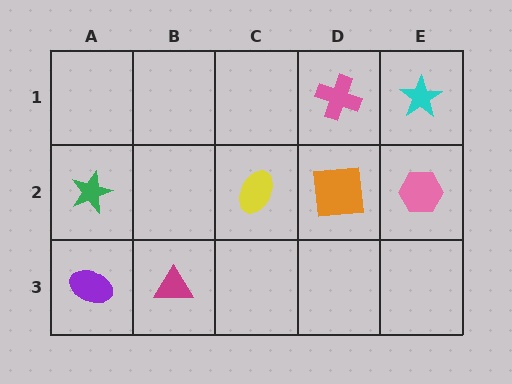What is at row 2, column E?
A pink hexagon.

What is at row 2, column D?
An orange square.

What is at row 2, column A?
A green star.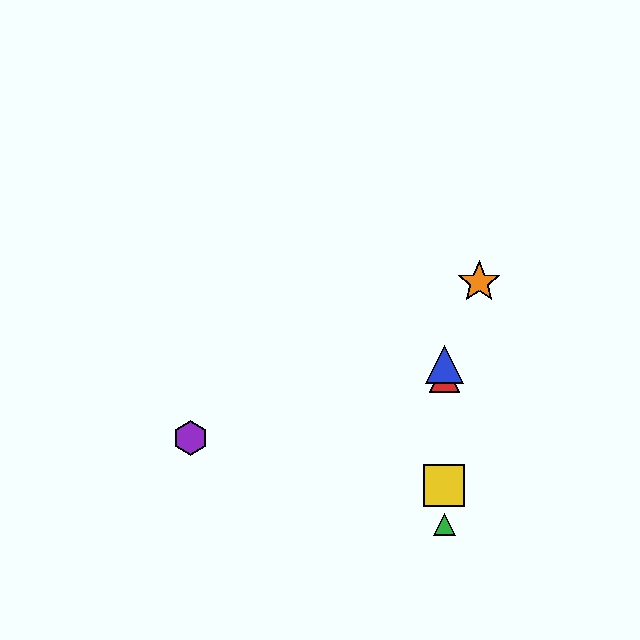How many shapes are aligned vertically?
4 shapes (the red triangle, the blue triangle, the green triangle, the yellow square) are aligned vertically.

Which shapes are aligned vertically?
The red triangle, the blue triangle, the green triangle, the yellow square are aligned vertically.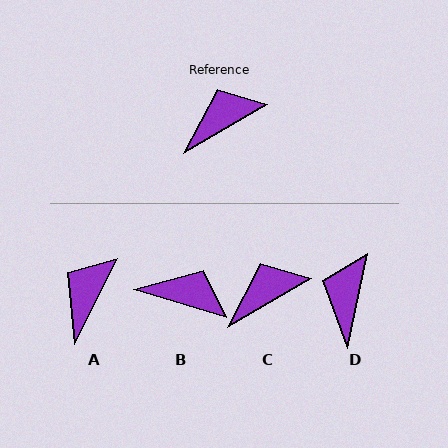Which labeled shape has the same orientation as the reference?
C.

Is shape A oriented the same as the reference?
No, it is off by about 33 degrees.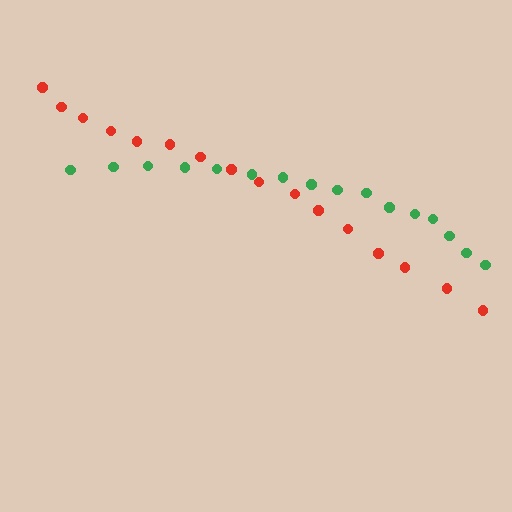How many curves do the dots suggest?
There are 2 distinct paths.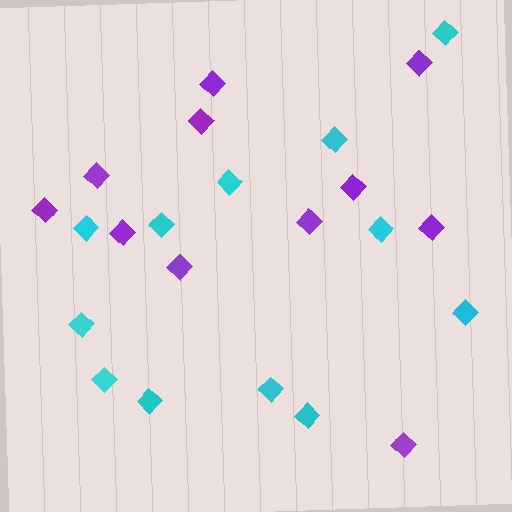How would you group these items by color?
There are 2 groups: one group of purple diamonds (11) and one group of cyan diamonds (12).